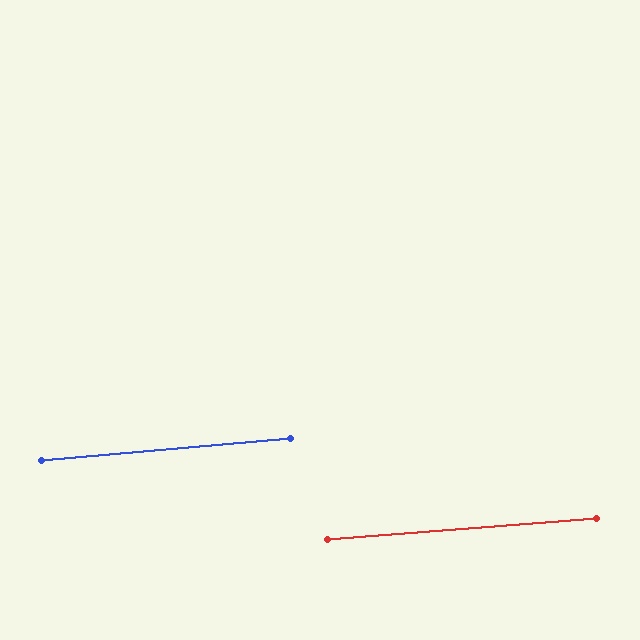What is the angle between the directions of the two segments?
Approximately 1 degree.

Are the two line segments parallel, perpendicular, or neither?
Parallel — their directions differ by only 0.6°.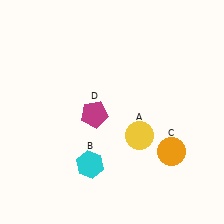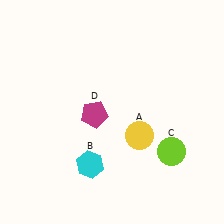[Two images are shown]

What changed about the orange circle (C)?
In Image 1, C is orange. In Image 2, it changed to lime.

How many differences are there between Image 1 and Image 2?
There is 1 difference between the two images.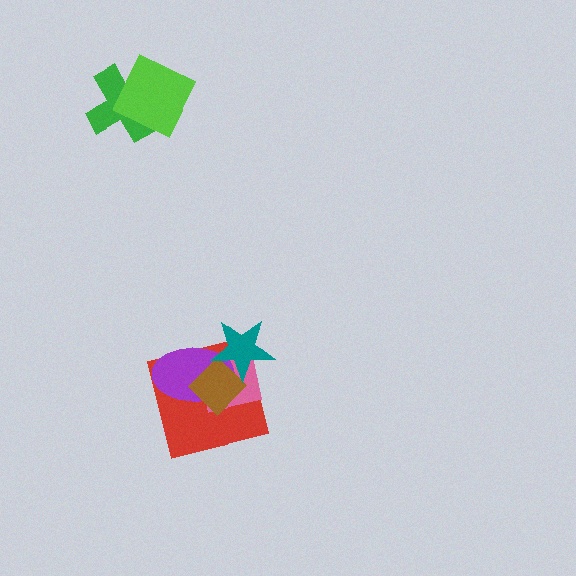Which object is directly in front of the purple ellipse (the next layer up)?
The brown diamond is directly in front of the purple ellipse.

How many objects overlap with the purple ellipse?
4 objects overlap with the purple ellipse.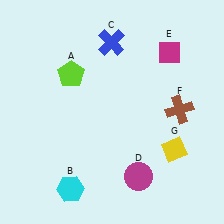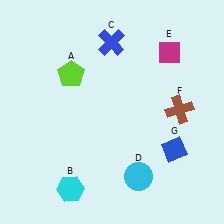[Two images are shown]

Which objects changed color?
D changed from magenta to cyan. G changed from yellow to blue.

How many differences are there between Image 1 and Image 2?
There are 2 differences between the two images.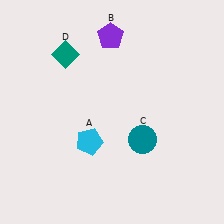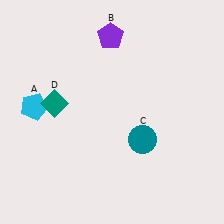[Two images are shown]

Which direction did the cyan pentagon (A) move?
The cyan pentagon (A) moved left.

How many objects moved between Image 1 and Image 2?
2 objects moved between the two images.